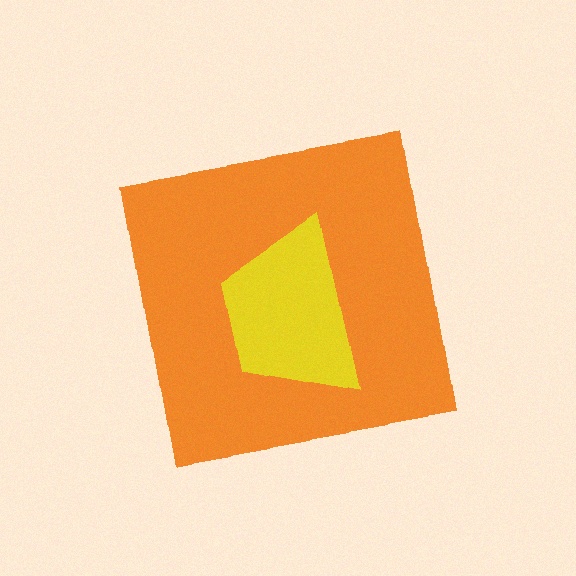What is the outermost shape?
The orange square.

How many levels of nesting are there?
2.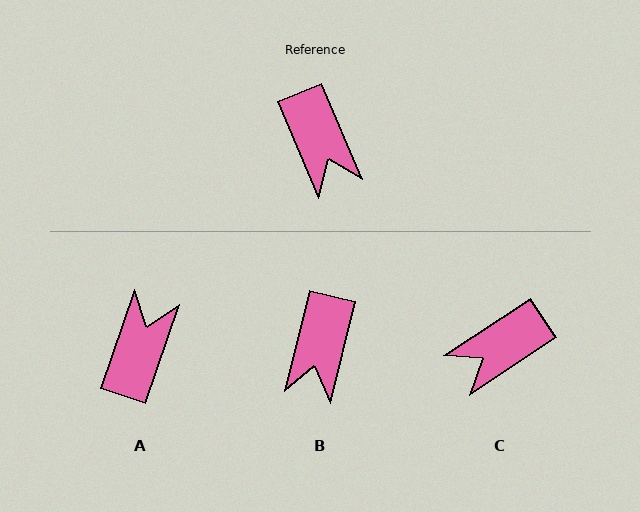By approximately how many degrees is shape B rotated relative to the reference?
Approximately 37 degrees clockwise.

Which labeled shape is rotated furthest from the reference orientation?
A, about 138 degrees away.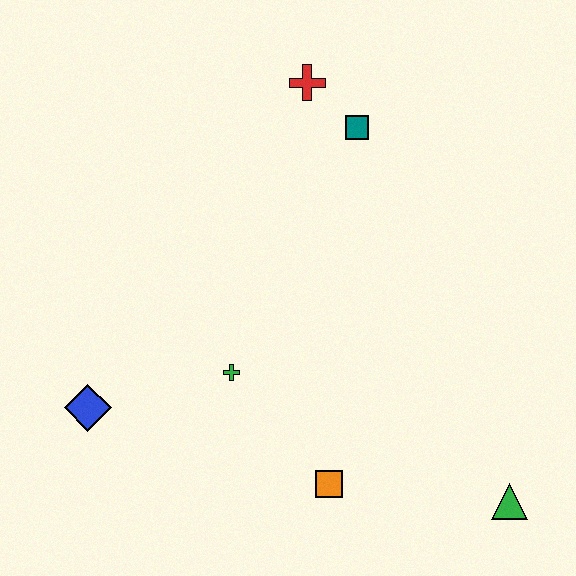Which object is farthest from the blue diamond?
The green triangle is farthest from the blue diamond.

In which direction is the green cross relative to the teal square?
The green cross is below the teal square.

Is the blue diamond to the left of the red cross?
Yes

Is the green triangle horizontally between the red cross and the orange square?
No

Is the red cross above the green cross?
Yes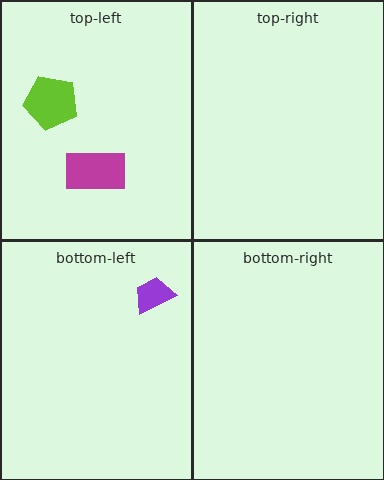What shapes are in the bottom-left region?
The purple trapezoid.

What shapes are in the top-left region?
The magenta rectangle, the lime pentagon.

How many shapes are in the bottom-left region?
1.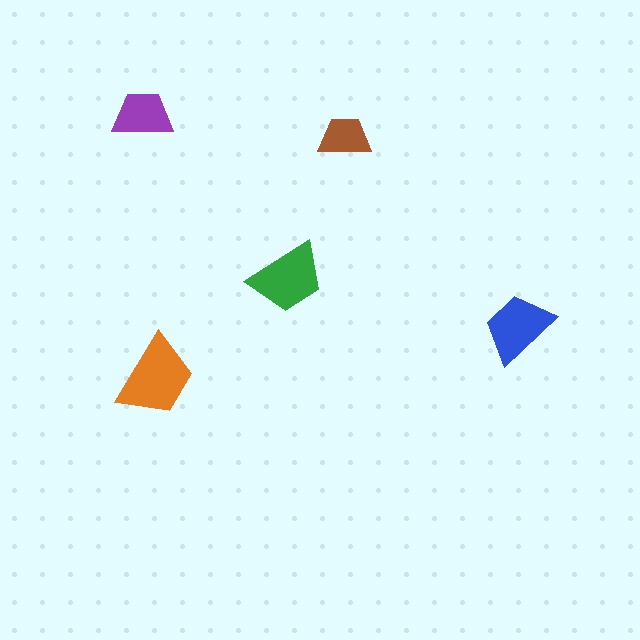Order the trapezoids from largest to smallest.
the orange one, the green one, the blue one, the purple one, the brown one.